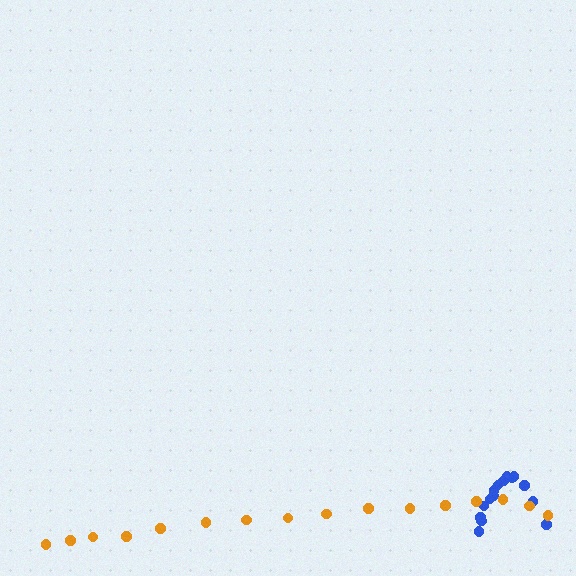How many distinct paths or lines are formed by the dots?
There are 2 distinct paths.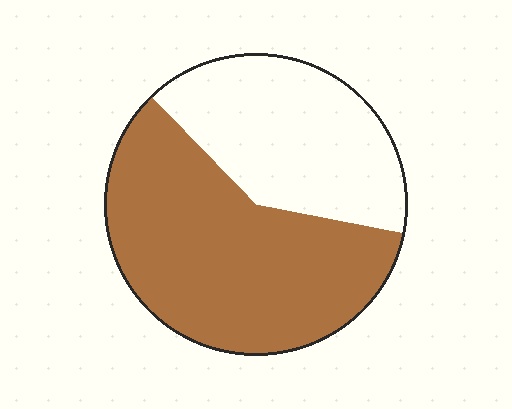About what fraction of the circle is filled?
About three fifths (3/5).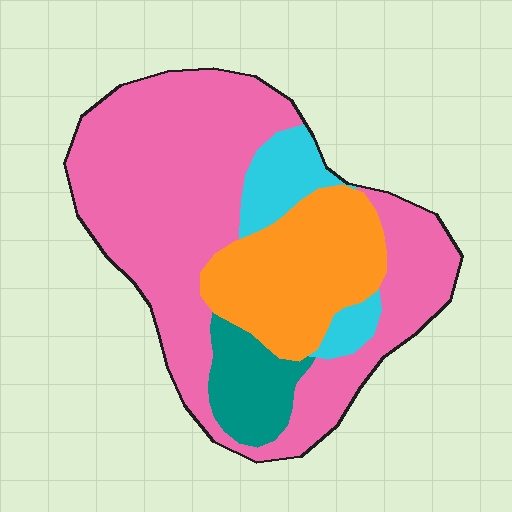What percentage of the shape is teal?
Teal takes up less than a quarter of the shape.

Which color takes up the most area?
Pink, at roughly 60%.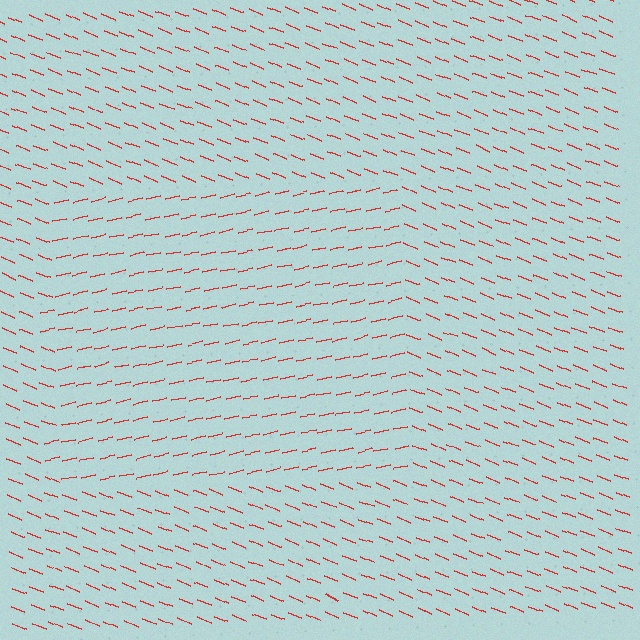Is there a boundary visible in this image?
Yes, there is a texture boundary formed by a change in line orientation.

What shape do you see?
I see a rectangle.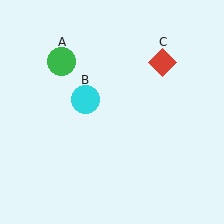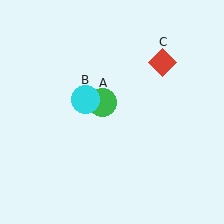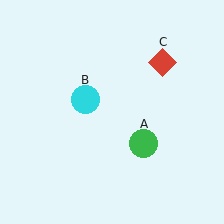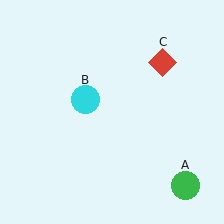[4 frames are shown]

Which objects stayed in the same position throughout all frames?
Cyan circle (object B) and red diamond (object C) remained stationary.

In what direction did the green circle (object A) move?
The green circle (object A) moved down and to the right.